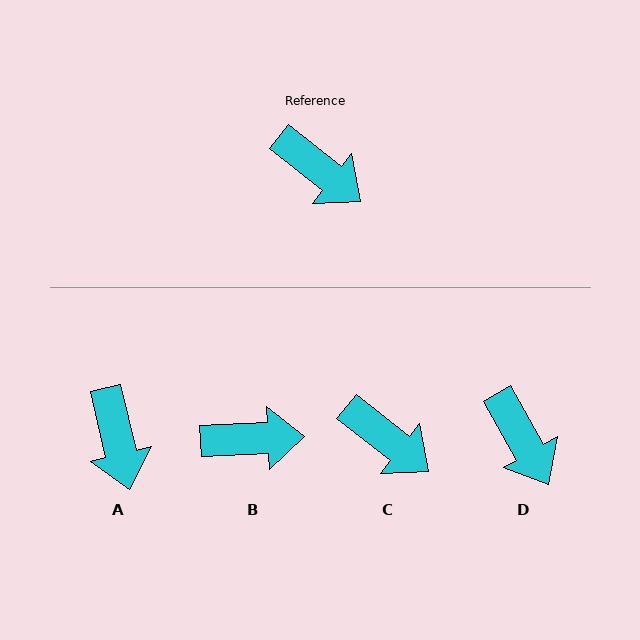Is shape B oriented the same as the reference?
No, it is off by about 41 degrees.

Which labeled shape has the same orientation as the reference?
C.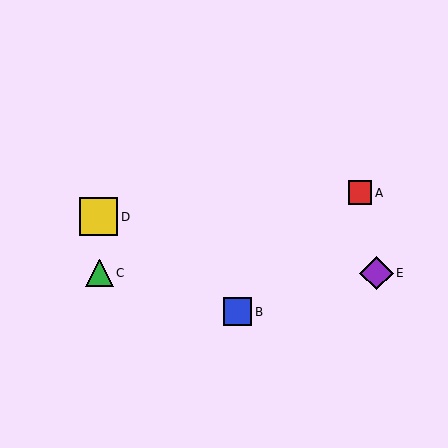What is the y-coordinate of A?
Object A is at y≈193.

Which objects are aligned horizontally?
Objects C, E are aligned horizontally.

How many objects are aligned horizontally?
2 objects (C, E) are aligned horizontally.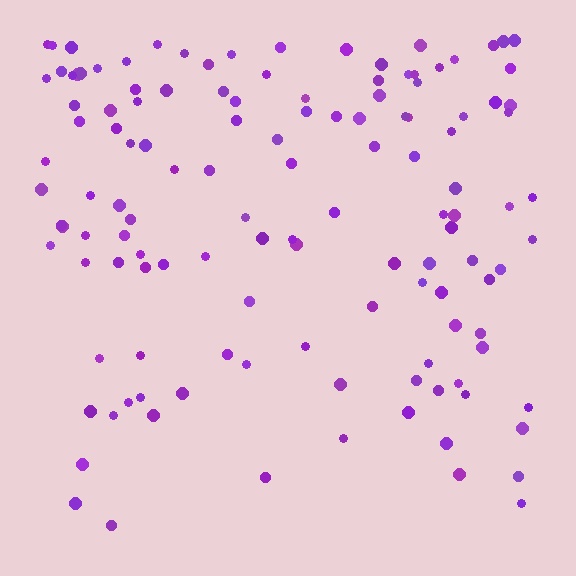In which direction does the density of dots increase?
From bottom to top, with the top side densest.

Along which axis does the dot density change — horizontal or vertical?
Vertical.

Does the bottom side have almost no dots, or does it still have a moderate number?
Still a moderate number, just noticeably fewer than the top.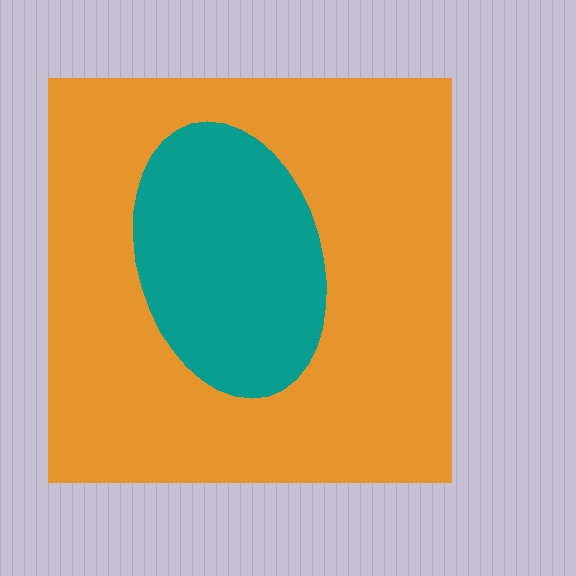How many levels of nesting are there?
2.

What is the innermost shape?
The teal ellipse.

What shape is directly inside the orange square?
The teal ellipse.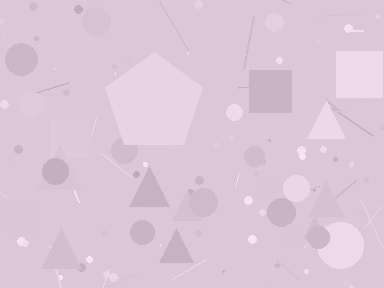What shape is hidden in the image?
A pentagon is hidden in the image.